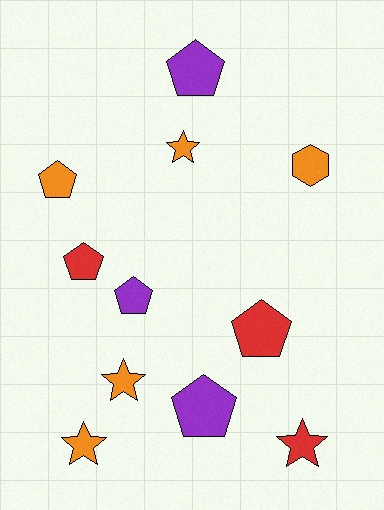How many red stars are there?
There is 1 red star.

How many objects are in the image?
There are 11 objects.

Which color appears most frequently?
Orange, with 5 objects.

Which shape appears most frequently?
Pentagon, with 6 objects.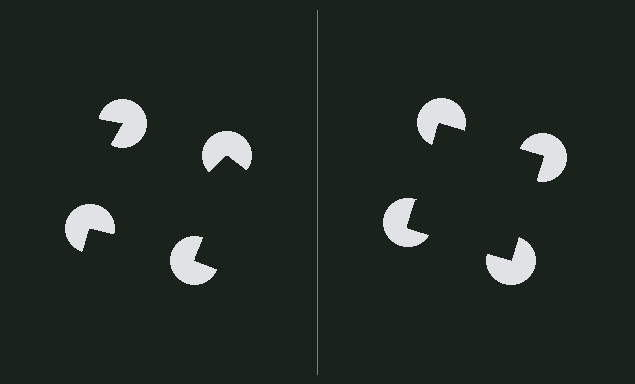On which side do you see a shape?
An illusory square appears on the right side. On the left side the wedge cuts are rotated, so no coherent shape forms.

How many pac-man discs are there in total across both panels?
8 — 4 on each side.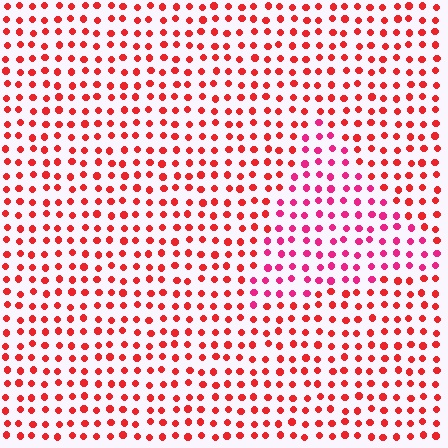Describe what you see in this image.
The image is filled with small red elements in a uniform arrangement. A triangle-shaped region is visible where the elements are tinted to a slightly different hue, forming a subtle color boundary.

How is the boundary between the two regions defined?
The boundary is defined purely by a slight shift in hue (about 28 degrees). Spacing, size, and orientation are identical on both sides.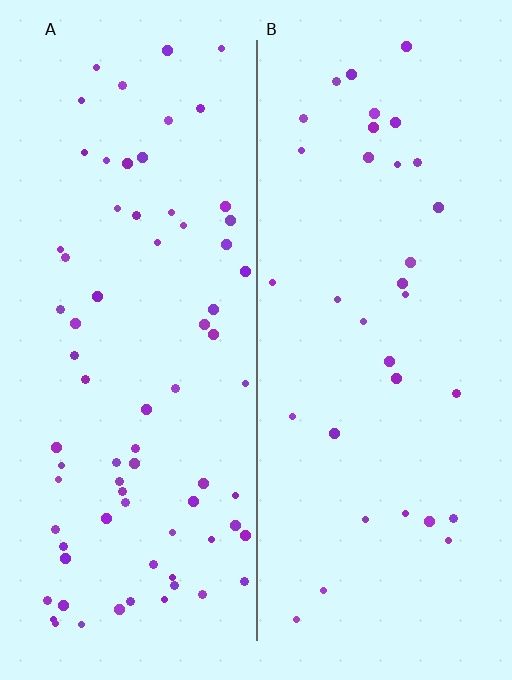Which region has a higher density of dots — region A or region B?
A (the left).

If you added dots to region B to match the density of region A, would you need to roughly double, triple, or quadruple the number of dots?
Approximately double.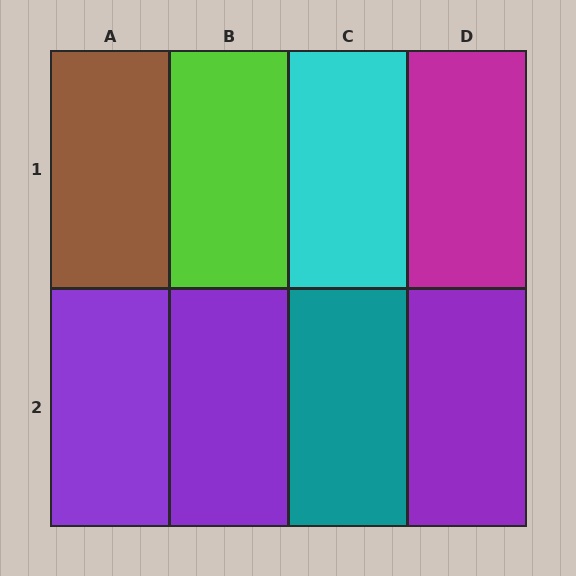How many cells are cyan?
1 cell is cyan.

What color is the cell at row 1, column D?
Magenta.